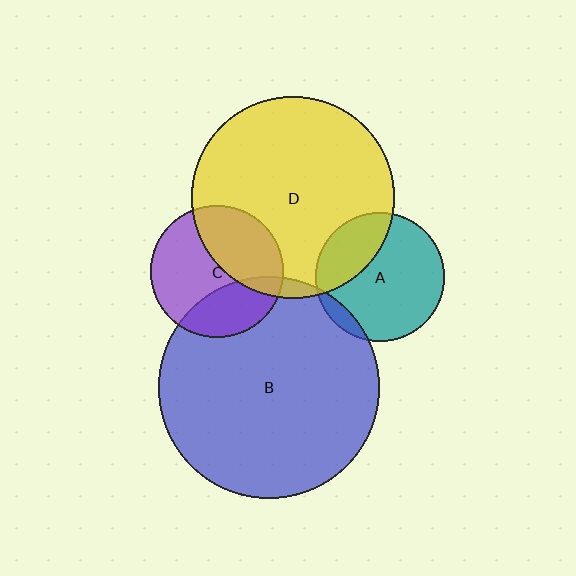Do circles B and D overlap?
Yes.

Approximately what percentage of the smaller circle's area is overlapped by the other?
Approximately 5%.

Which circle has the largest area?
Circle B (blue).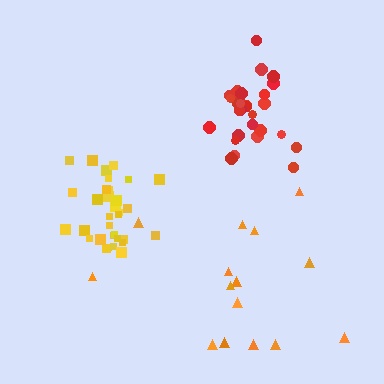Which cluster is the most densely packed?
Yellow.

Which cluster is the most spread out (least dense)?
Orange.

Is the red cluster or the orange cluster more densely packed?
Red.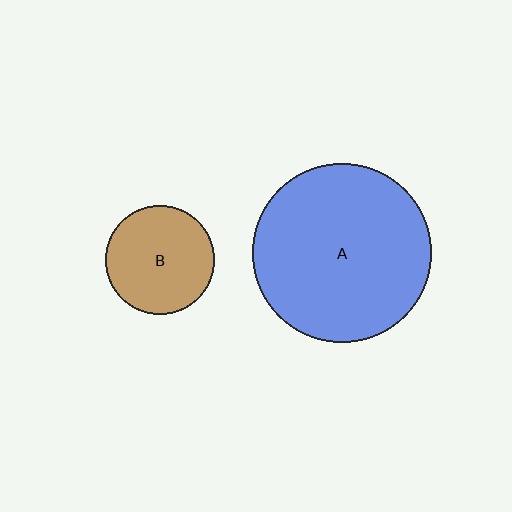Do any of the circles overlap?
No, none of the circles overlap.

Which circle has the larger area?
Circle A (blue).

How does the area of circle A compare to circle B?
Approximately 2.7 times.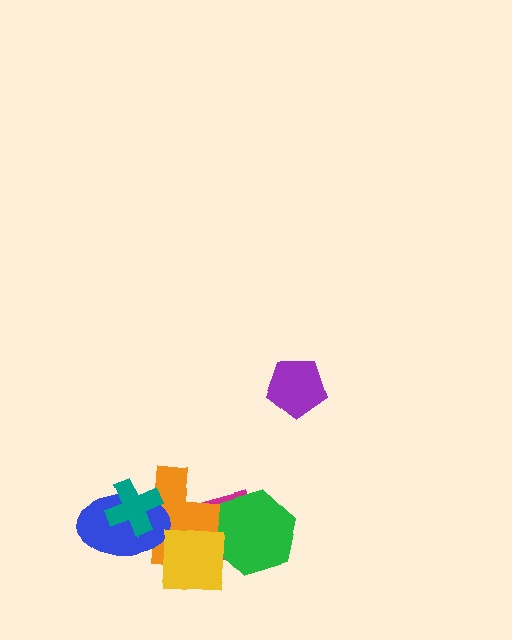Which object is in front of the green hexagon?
The yellow square is in front of the green hexagon.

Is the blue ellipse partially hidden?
Yes, it is partially covered by another shape.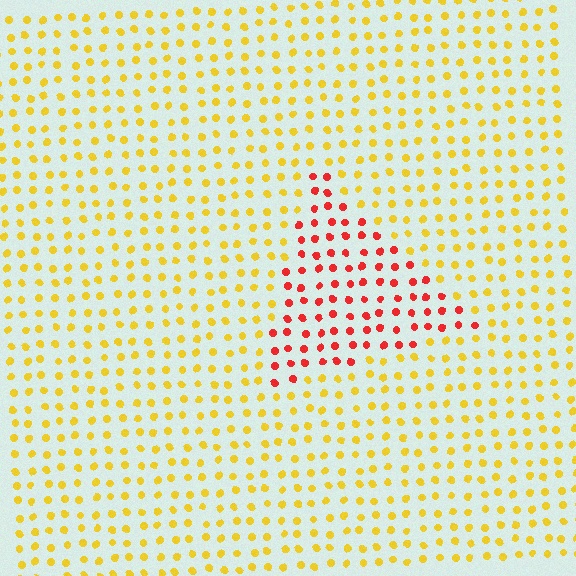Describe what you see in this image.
The image is filled with small yellow elements in a uniform arrangement. A triangle-shaped region is visible where the elements are tinted to a slightly different hue, forming a subtle color boundary.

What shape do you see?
I see a triangle.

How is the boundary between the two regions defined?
The boundary is defined purely by a slight shift in hue (about 52 degrees). Spacing, size, and orientation are identical on both sides.